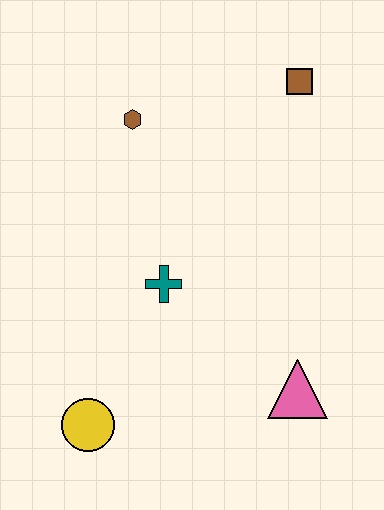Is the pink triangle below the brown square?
Yes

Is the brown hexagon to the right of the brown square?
No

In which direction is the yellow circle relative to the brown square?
The yellow circle is below the brown square.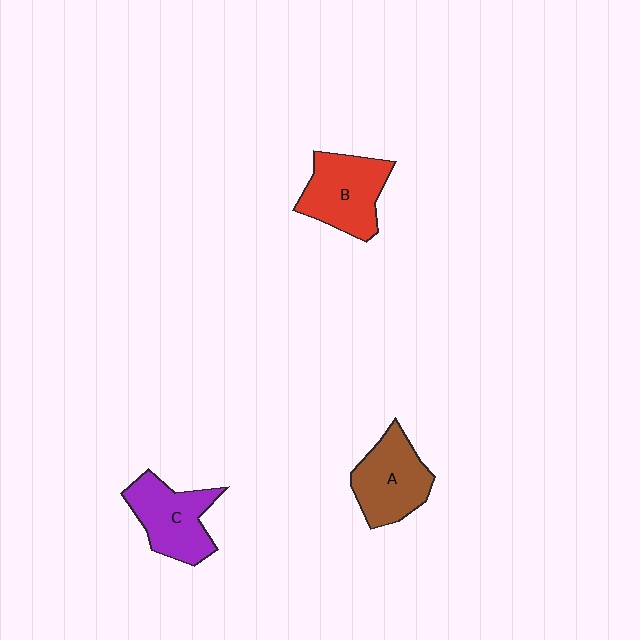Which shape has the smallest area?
Shape C (purple).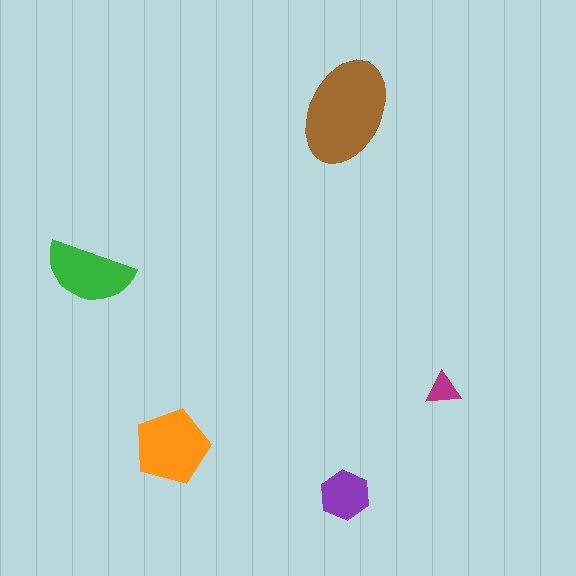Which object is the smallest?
The magenta triangle.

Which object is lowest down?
The purple hexagon is bottommost.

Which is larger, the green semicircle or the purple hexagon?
The green semicircle.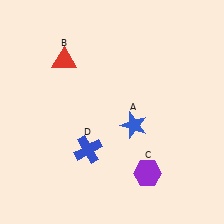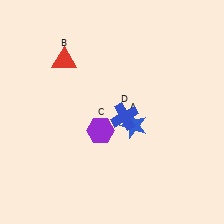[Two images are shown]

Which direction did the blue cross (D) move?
The blue cross (D) moved right.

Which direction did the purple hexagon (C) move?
The purple hexagon (C) moved left.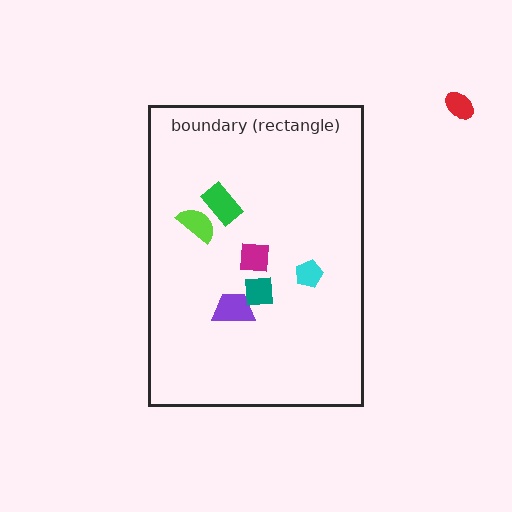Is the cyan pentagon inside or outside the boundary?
Inside.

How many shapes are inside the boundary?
6 inside, 1 outside.